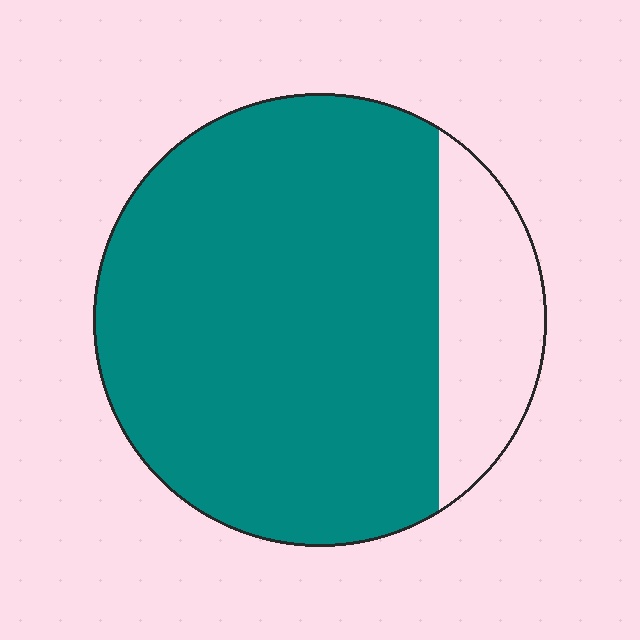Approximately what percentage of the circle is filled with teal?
Approximately 80%.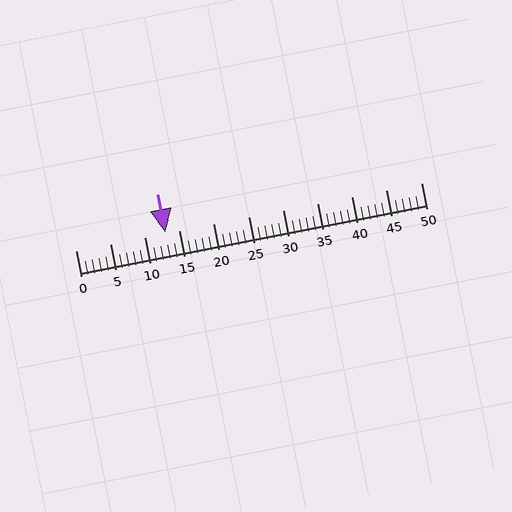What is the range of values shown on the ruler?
The ruler shows values from 0 to 50.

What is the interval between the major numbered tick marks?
The major tick marks are spaced 5 units apart.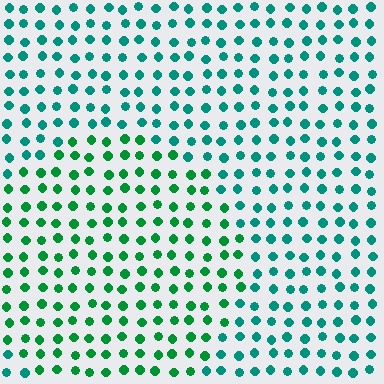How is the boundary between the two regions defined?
The boundary is defined purely by a slight shift in hue (about 31 degrees). Spacing, size, and orientation are identical on both sides.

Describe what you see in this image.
The image is filled with small teal elements in a uniform arrangement. A circle-shaped region is visible where the elements are tinted to a slightly different hue, forming a subtle color boundary.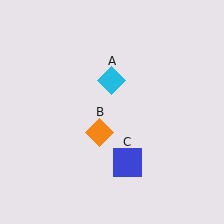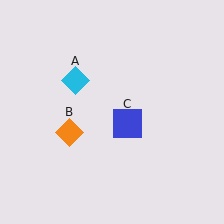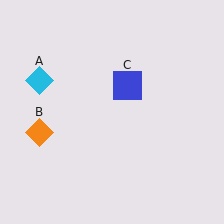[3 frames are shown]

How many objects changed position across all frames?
3 objects changed position: cyan diamond (object A), orange diamond (object B), blue square (object C).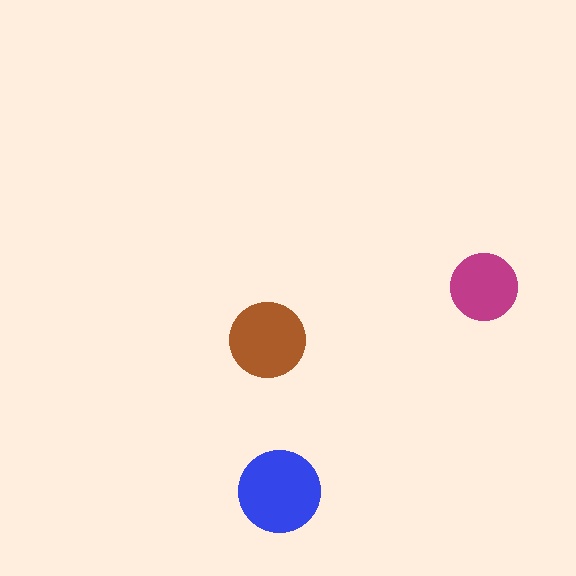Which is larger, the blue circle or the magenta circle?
The blue one.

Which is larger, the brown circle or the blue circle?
The blue one.